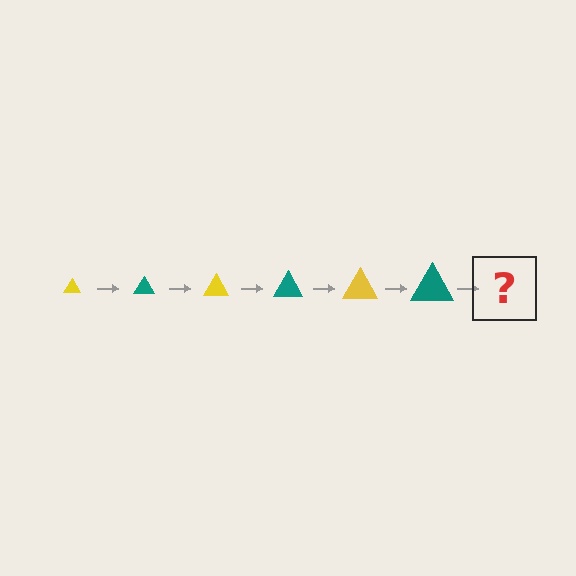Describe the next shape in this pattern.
It should be a yellow triangle, larger than the previous one.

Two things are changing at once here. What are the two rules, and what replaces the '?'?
The two rules are that the triangle grows larger each step and the color cycles through yellow and teal. The '?' should be a yellow triangle, larger than the previous one.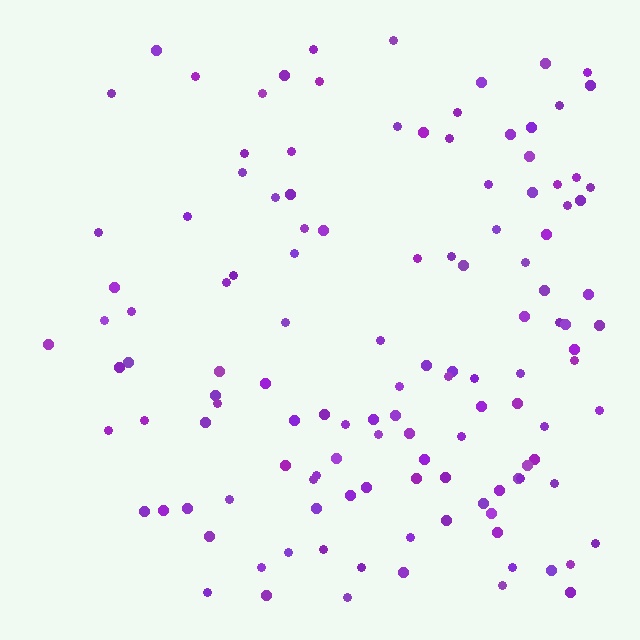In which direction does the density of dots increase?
From left to right, with the right side densest.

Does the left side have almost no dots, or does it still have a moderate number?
Still a moderate number, just noticeably fewer than the right.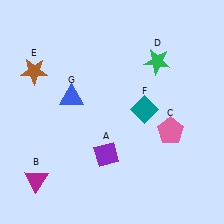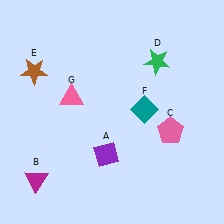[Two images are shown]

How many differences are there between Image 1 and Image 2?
There is 1 difference between the two images.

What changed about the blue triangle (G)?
In Image 1, G is blue. In Image 2, it changed to pink.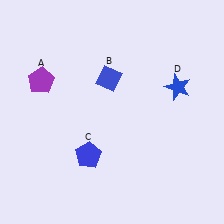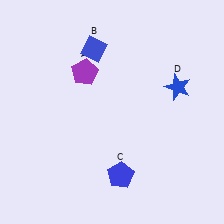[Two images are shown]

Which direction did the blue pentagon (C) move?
The blue pentagon (C) moved right.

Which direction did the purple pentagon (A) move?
The purple pentagon (A) moved right.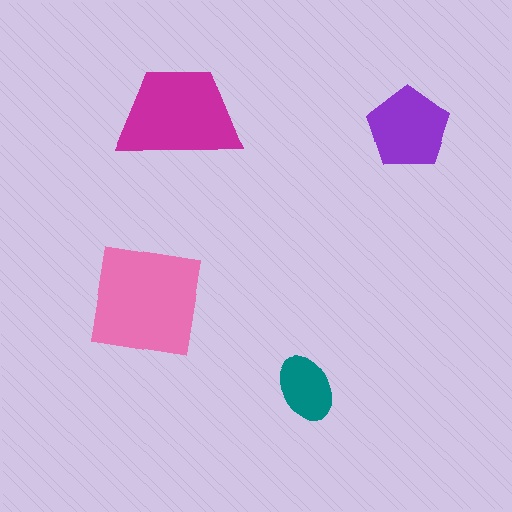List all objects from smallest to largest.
The teal ellipse, the purple pentagon, the magenta trapezoid, the pink square.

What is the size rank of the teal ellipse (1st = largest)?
4th.